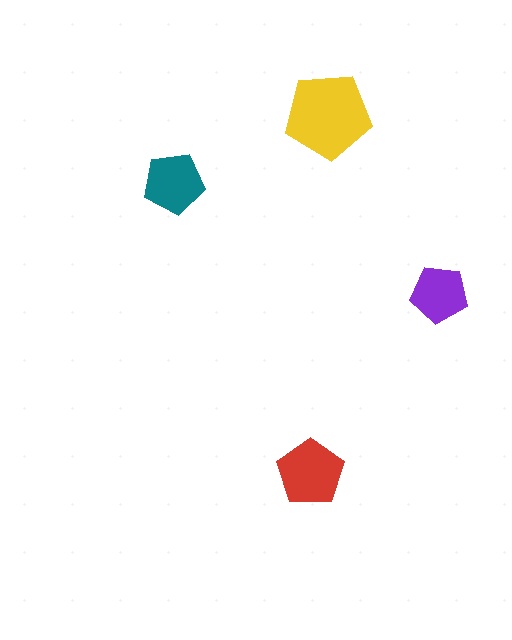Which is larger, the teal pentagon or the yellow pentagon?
The yellow one.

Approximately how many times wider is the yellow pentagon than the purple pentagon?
About 1.5 times wider.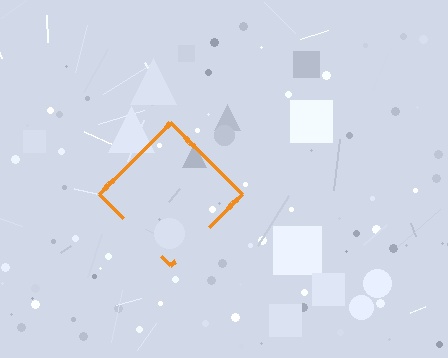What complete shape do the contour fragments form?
The contour fragments form a diamond.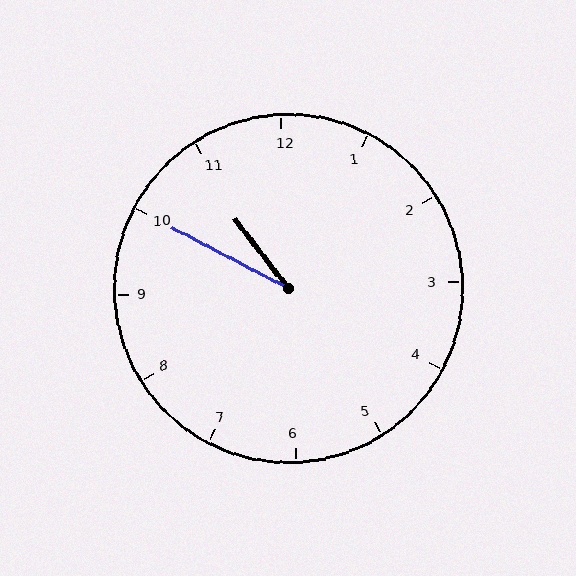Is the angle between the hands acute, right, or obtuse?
It is acute.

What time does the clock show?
10:50.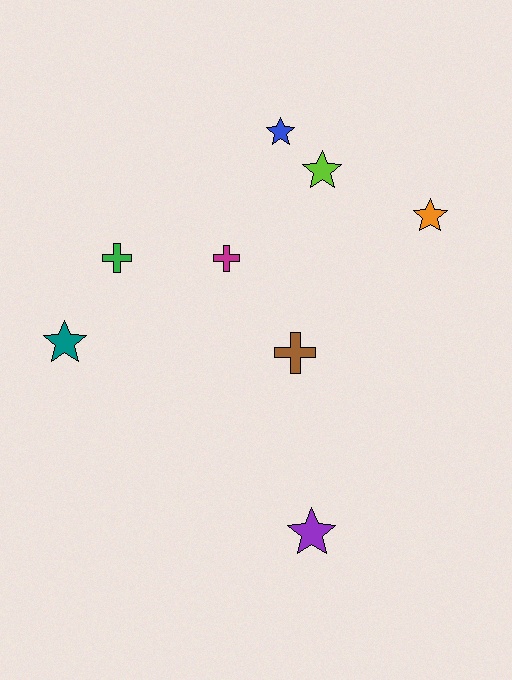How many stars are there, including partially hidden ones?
There are 5 stars.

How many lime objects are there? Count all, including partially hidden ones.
There is 1 lime object.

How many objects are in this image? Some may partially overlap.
There are 8 objects.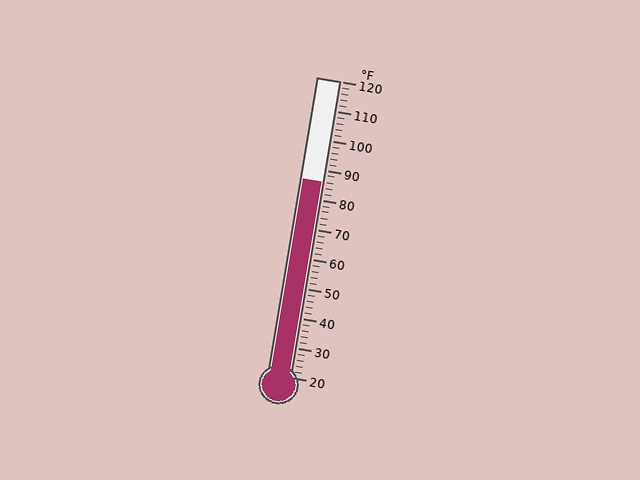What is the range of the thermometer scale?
The thermometer scale ranges from 20°F to 120°F.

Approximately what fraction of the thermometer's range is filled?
The thermometer is filled to approximately 65% of its range.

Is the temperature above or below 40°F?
The temperature is above 40°F.